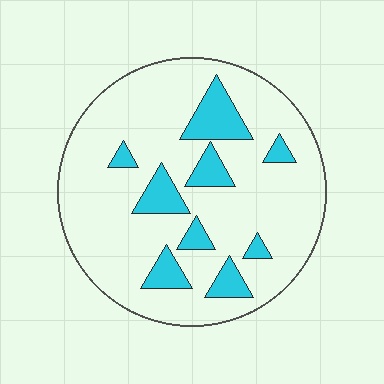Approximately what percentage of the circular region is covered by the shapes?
Approximately 15%.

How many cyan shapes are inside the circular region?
9.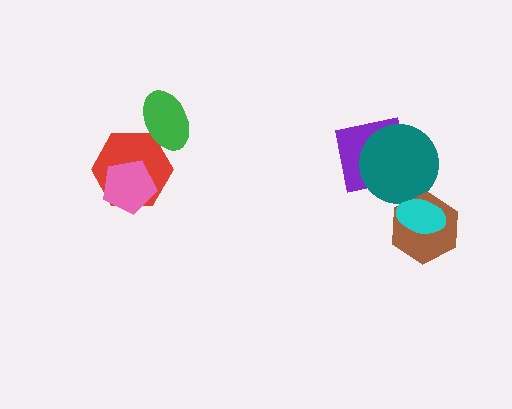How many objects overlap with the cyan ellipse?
2 objects overlap with the cyan ellipse.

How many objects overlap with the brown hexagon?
1 object overlaps with the brown hexagon.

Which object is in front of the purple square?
The teal circle is in front of the purple square.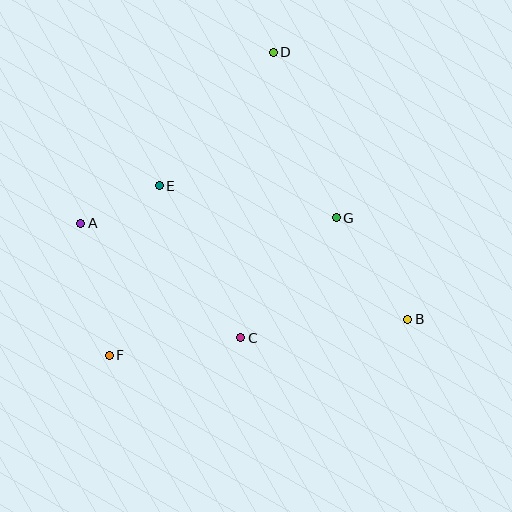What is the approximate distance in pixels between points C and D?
The distance between C and D is approximately 288 pixels.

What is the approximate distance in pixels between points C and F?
The distance between C and F is approximately 132 pixels.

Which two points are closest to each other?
Points A and E are closest to each other.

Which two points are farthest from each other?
Points D and F are farthest from each other.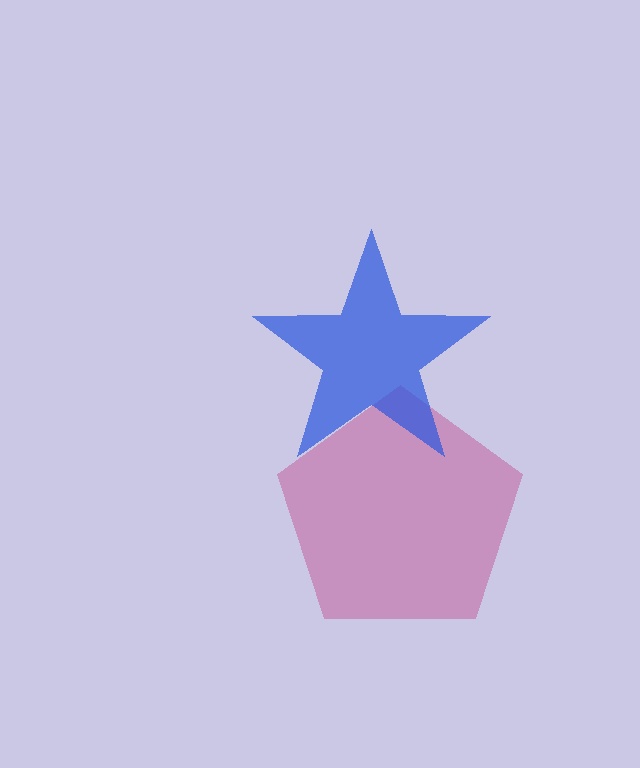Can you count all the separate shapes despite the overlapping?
Yes, there are 2 separate shapes.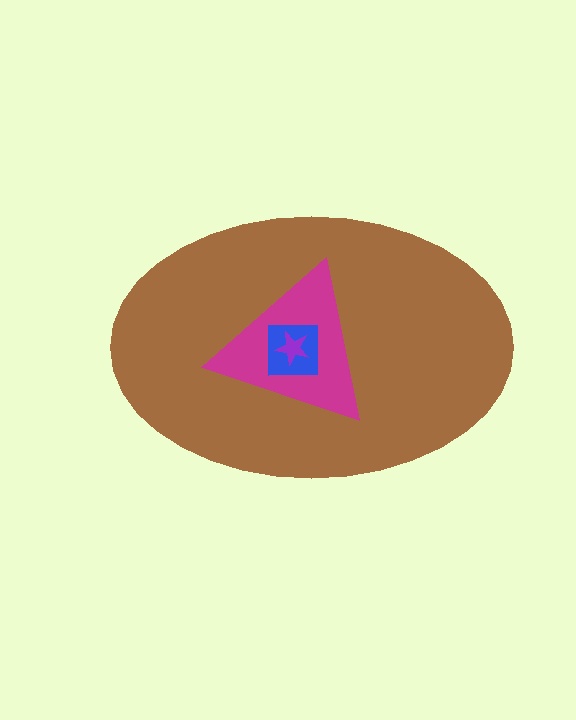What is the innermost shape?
The purple star.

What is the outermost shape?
The brown ellipse.